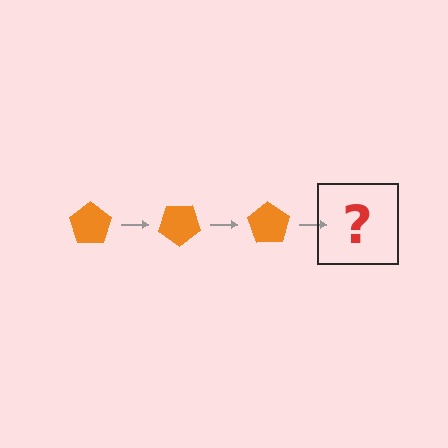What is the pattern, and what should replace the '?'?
The pattern is that the pentagon rotates 35 degrees each step. The '?' should be an orange pentagon rotated 105 degrees.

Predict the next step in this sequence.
The next step is an orange pentagon rotated 105 degrees.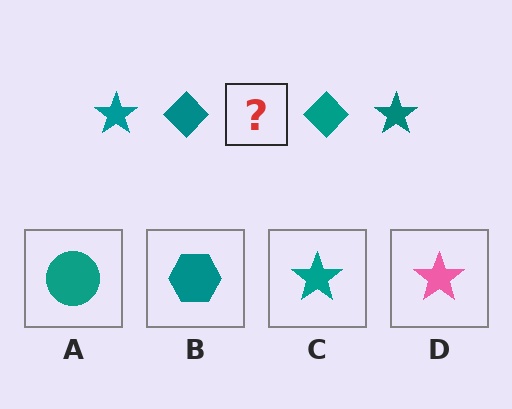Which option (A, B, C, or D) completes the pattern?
C.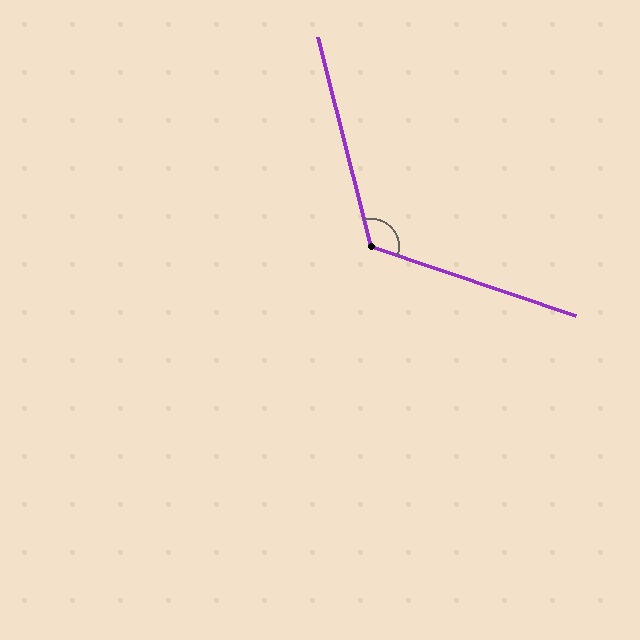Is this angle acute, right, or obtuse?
It is obtuse.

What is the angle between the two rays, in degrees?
Approximately 123 degrees.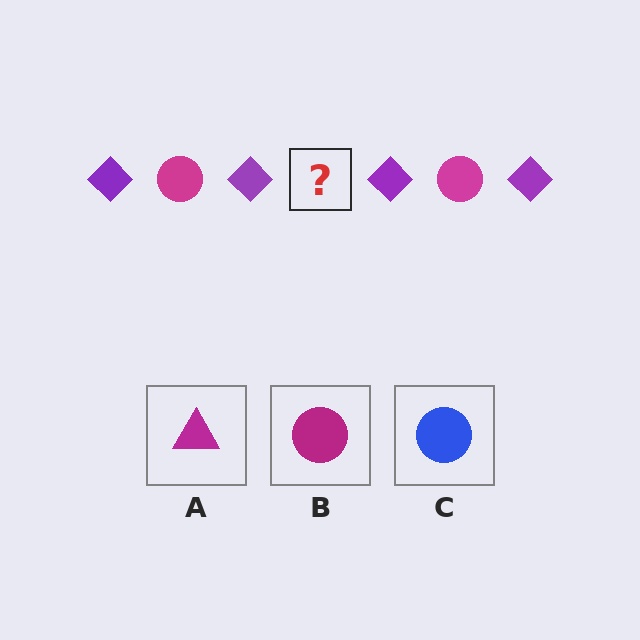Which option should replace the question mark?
Option B.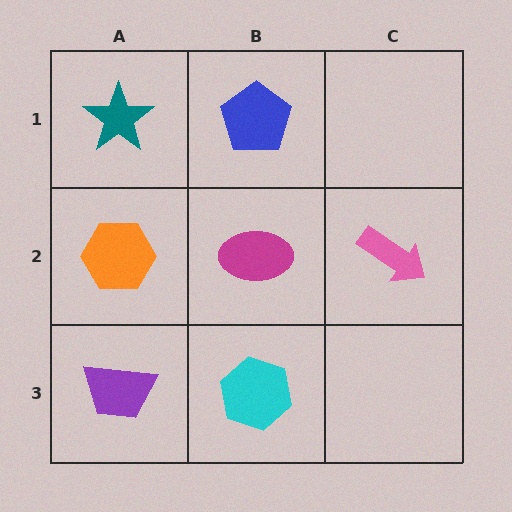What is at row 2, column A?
An orange hexagon.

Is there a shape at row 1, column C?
No, that cell is empty.